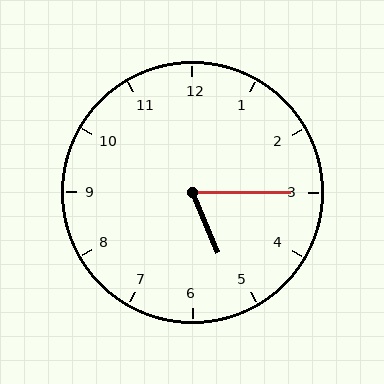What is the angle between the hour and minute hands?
Approximately 68 degrees.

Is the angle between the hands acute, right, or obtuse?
It is acute.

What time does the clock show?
5:15.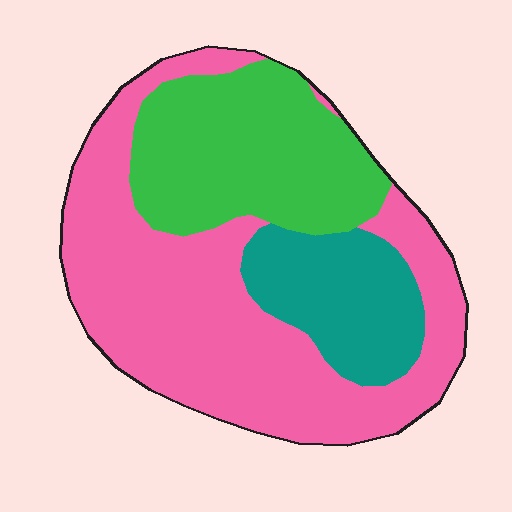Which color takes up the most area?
Pink, at roughly 55%.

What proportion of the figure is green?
Green covers about 30% of the figure.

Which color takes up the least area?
Teal, at roughly 15%.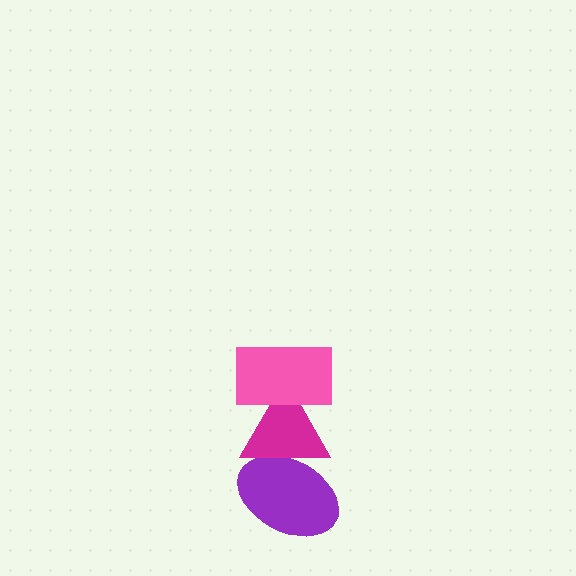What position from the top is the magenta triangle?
The magenta triangle is 2nd from the top.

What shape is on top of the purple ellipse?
The magenta triangle is on top of the purple ellipse.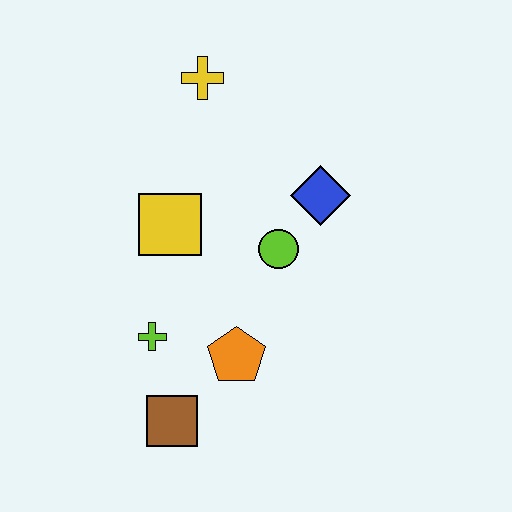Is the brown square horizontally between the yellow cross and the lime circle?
No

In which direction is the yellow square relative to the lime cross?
The yellow square is above the lime cross.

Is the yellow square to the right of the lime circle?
No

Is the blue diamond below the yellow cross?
Yes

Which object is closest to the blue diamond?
The lime circle is closest to the blue diamond.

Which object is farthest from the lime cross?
The yellow cross is farthest from the lime cross.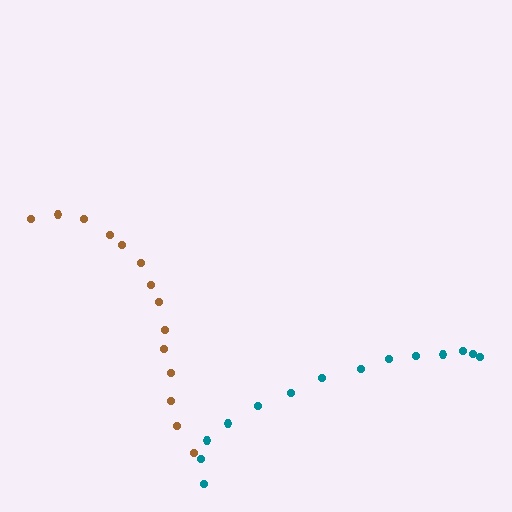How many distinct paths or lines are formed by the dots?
There are 2 distinct paths.